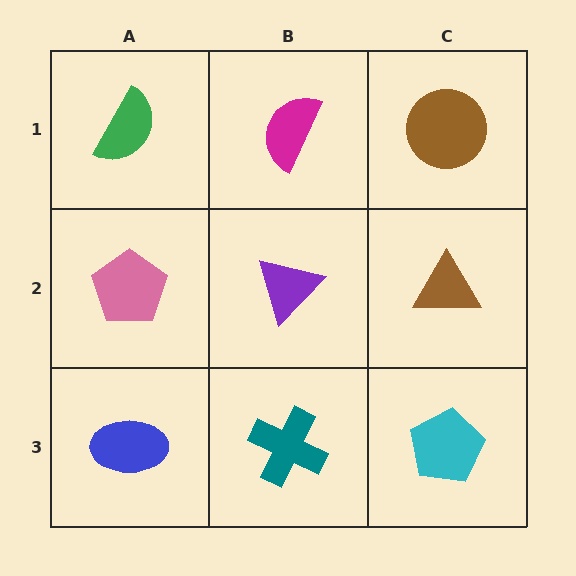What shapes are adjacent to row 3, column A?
A pink pentagon (row 2, column A), a teal cross (row 3, column B).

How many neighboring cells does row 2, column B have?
4.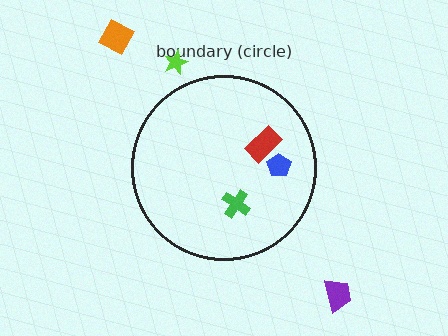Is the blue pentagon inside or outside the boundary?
Inside.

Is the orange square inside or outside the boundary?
Outside.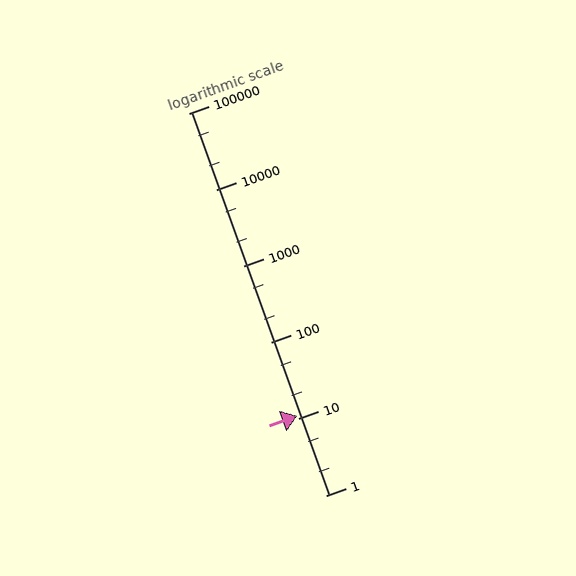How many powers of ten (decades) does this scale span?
The scale spans 5 decades, from 1 to 100000.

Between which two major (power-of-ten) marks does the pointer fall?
The pointer is between 10 and 100.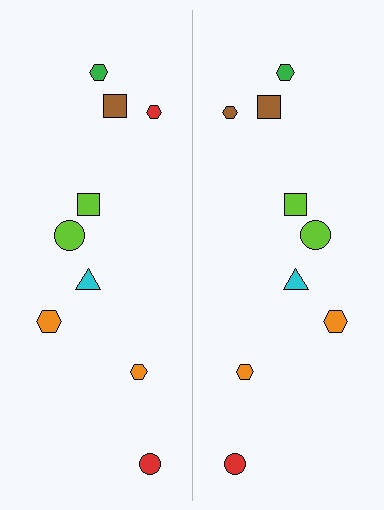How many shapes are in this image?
There are 18 shapes in this image.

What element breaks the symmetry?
The brown hexagon on the right side breaks the symmetry — its mirror counterpart is red.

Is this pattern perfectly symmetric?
No, the pattern is not perfectly symmetric. The brown hexagon on the right side breaks the symmetry — its mirror counterpart is red.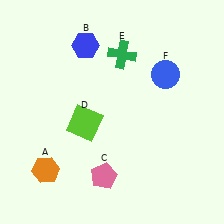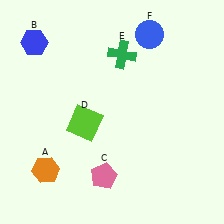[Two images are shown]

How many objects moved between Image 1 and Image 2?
2 objects moved between the two images.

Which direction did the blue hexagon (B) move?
The blue hexagon (B) moved left.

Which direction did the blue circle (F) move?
The blue circle (F) moved up.